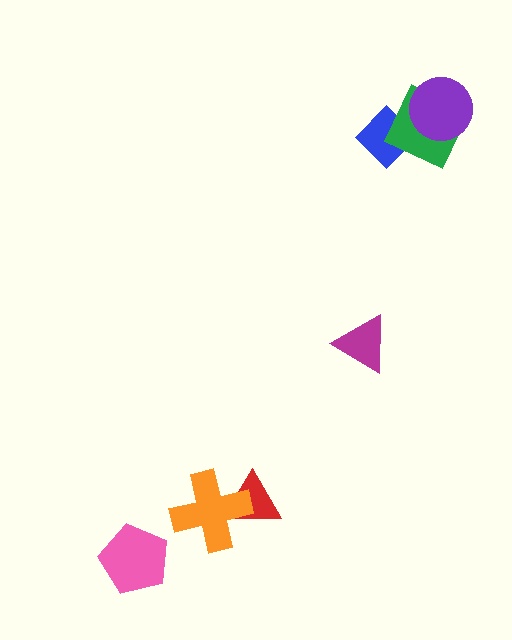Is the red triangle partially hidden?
Yes, it is partially covered by another shape.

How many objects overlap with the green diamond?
2 objects overlap with the green diamond.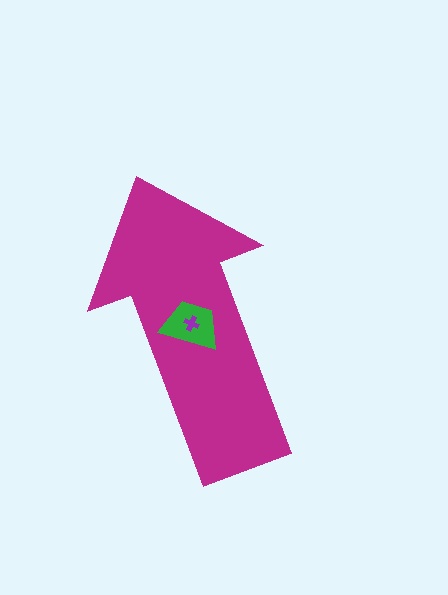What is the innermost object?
The purple cross.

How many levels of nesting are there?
3.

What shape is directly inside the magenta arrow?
The green trapezoid.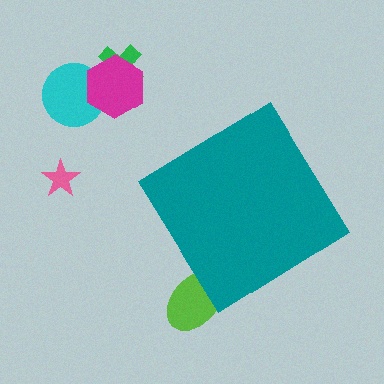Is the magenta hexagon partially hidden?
No, the magenta hexagon is fully visible.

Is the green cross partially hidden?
No, the green cross is fully visible.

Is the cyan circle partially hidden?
No, the cyan circle is fully visible.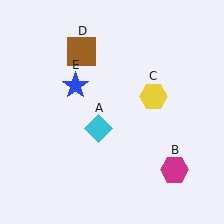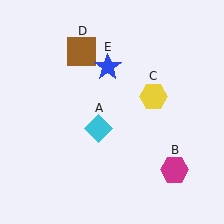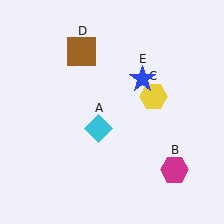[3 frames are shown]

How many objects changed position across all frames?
1 object changed position: blue star (object E).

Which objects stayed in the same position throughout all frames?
Cyan diamond (object A) and magenta hexagon (object B) and yellow hexagon (object C) and brown square (object D) remained stationary.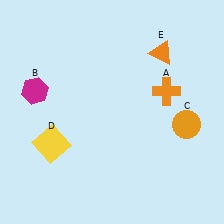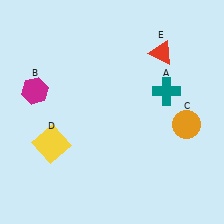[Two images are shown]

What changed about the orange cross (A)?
In Image 1, A is orange. In Image 2, it changed to teal.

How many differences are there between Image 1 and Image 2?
There are 2 differences between the two images.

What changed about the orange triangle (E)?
In Image 1, E is orange. In Image 2, it changed to red.